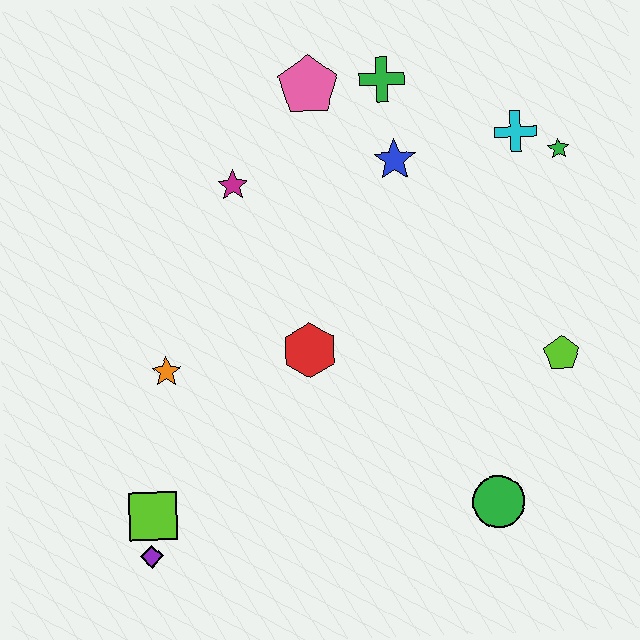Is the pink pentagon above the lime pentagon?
Yes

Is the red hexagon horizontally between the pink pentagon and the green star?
No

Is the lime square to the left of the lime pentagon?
Yes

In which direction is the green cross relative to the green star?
The green cross is to the left of the green star.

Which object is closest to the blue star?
The green cross is closest to the blue star.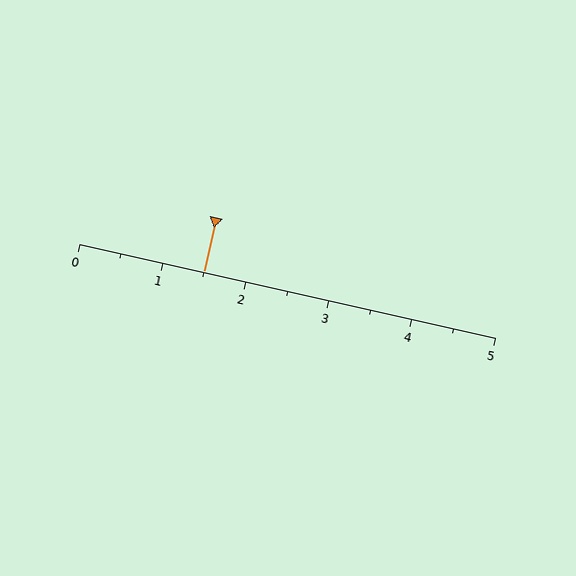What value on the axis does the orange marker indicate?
The marker indicates approximately 1.5.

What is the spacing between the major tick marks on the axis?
The major ticks are spaced 1 apart.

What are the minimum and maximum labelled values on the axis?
The axis runs from 0 to 5.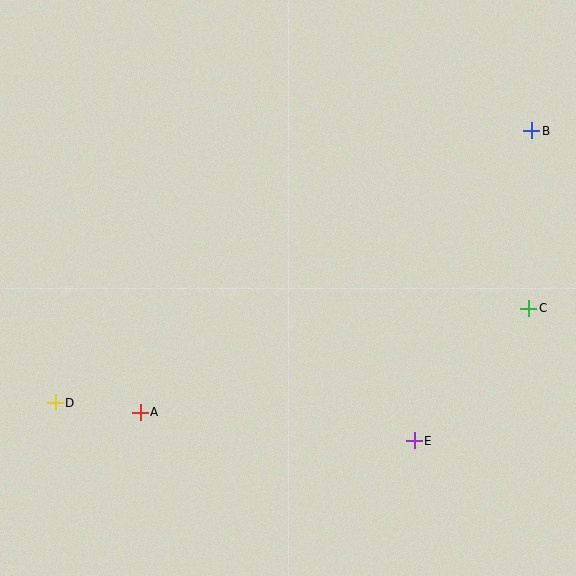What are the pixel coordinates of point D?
Point D is at (55, 403).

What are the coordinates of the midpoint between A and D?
The midpoint between A and D is at (98, 408).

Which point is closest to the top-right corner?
Point B is closest to the top-right corner.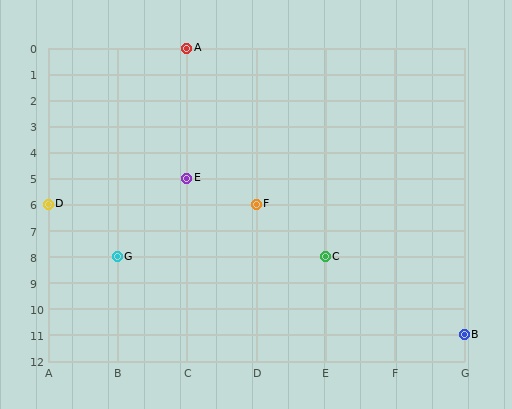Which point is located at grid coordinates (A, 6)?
Point D is at (A, 6).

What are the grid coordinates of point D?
Point D is at grid coordinates (A, 6).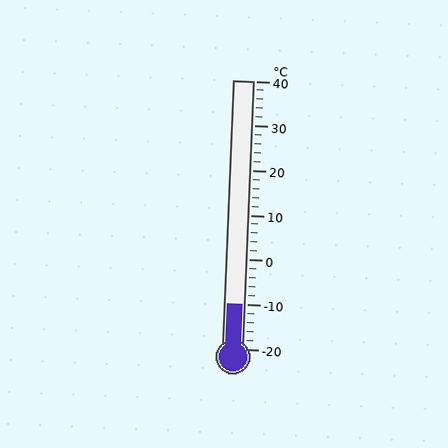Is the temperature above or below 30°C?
The temperature is below 30°C.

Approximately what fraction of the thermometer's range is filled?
The thermometer is filled to approximately 15% of its range.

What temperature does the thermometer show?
The thermometer shows approximately -10°C.